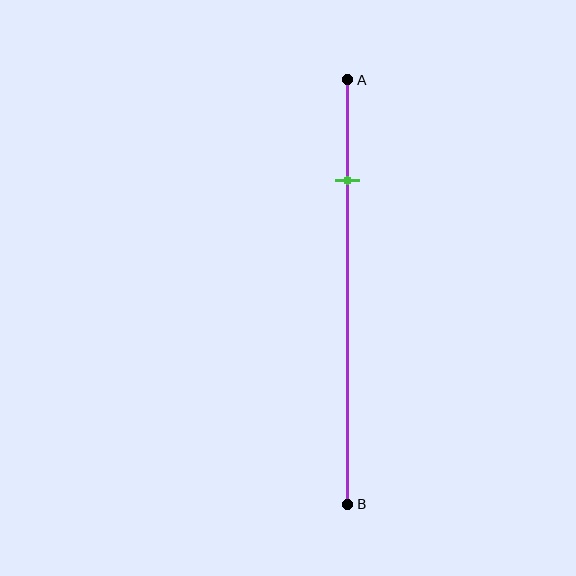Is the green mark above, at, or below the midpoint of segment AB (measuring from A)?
The green mark is above the midpoint of segment AB.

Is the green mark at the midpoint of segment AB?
No, the mark is at about 25% from A, not at the 50% midpoint.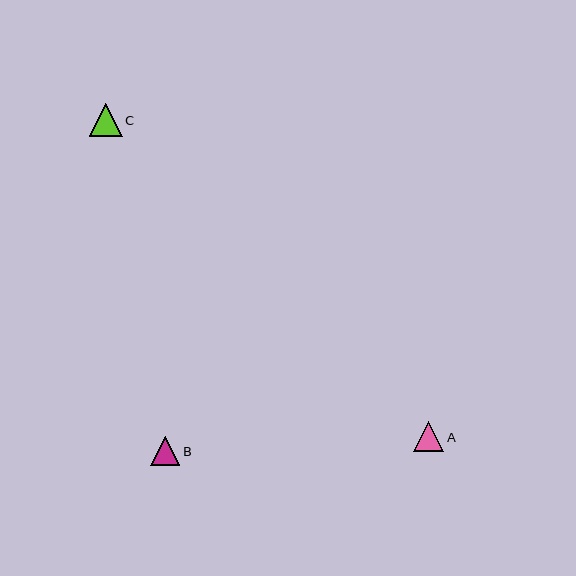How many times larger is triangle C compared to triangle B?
Triangle C is approximately 1.1 times the size of triangle B.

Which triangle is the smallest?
Triangle B is the smallest with a size of approximately 29 pixels.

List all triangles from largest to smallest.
From largest to smallest: C, A, B.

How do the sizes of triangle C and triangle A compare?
Triangle C and triangle A are approximately the same size.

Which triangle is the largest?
Triangle C is the largest with a size of approximately 32 pixels.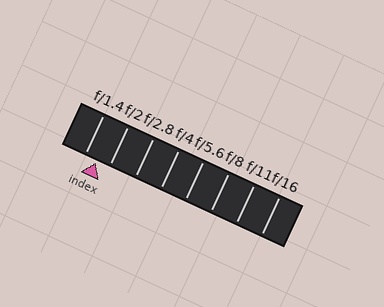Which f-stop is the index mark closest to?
The index mark is closest to f/2.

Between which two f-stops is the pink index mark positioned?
The index mark is between f/1.4 and f/2.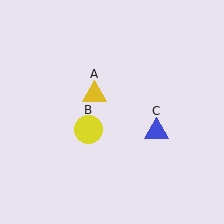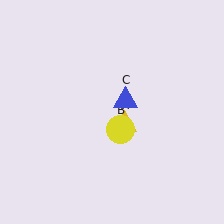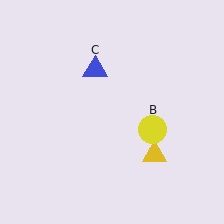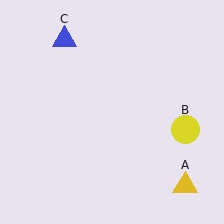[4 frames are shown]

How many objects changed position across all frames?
3 objects changed position: yellow triangle (object A), yellow circle (object B), blue triangle (object C).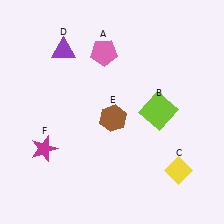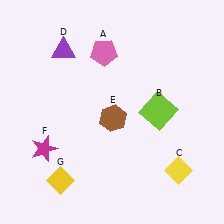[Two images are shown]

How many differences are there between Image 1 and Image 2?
There is 1 difference between the two images.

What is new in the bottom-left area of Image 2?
A yellow diamond (G) was added in the bottom-left area of Image 2.